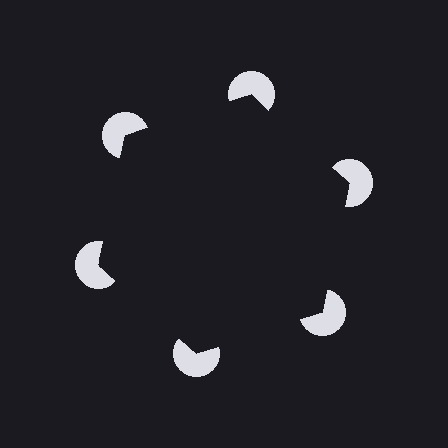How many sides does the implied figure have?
6 sides.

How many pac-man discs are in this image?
There are 6 — one at each vertex of the illusory hexagon.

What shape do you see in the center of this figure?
An illusory hexagon — its edges are inferred from the aligned wedge cuts in the pac-man discs, not physically drawn.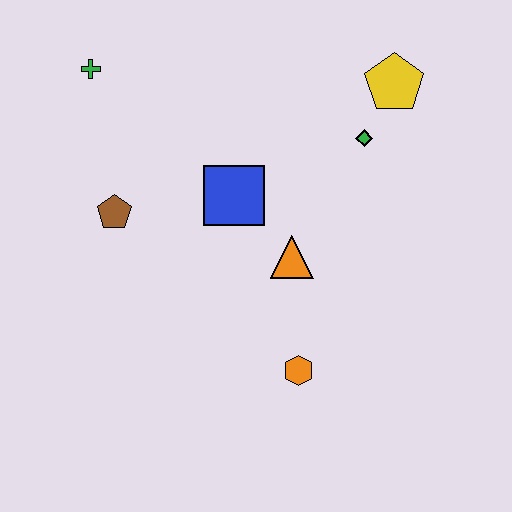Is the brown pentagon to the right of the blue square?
No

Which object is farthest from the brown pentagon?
The yellow pentagon is farthest from the brown pentagon.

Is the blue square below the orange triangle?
No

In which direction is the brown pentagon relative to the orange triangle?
The brown pentagon is to the left of the orange triangle.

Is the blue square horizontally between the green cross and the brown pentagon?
No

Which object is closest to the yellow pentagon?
The green diamond is closest to the yellow pentagon.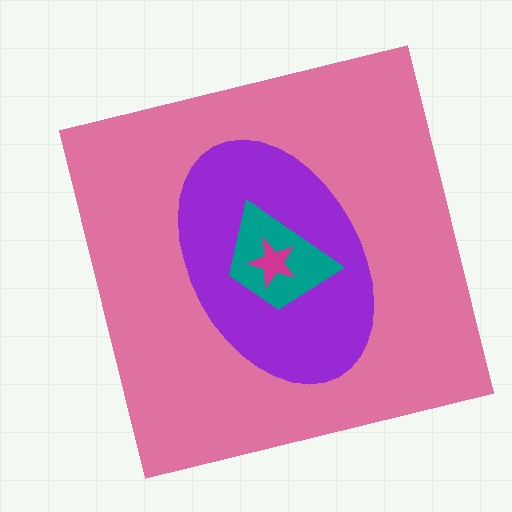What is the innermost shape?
The magenta star.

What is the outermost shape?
The pink square.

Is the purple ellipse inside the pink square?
Yes.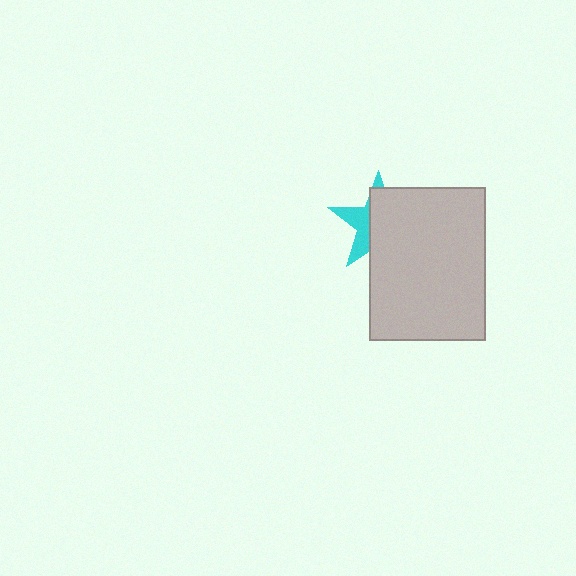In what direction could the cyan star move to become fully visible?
The cyan star could move left. That would shift it out from behind the light gray rectangle entirely.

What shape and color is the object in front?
The object in front is a light gray rectangle.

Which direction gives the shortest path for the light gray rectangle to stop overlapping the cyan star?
Moving right gives the shortest separation.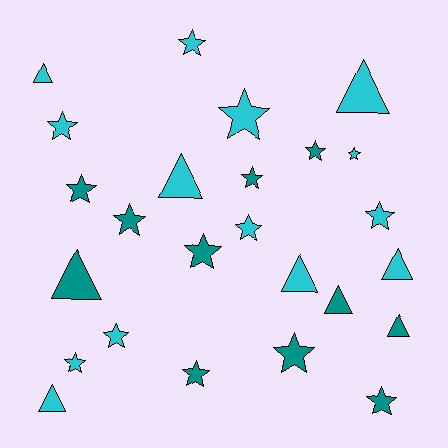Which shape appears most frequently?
Star, with 16 objects.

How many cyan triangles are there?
There are 6 cyan triangles.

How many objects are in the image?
There are 25 objects.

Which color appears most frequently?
Cyan, with 14 objects.